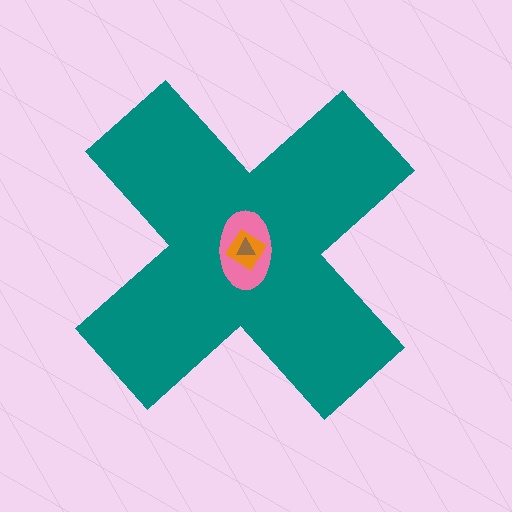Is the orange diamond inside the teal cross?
Yes.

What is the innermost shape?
The brown triangle.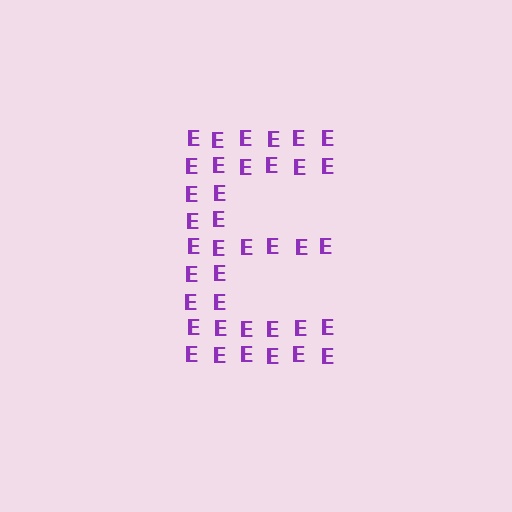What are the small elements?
The small elements are letter E's.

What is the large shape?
The large shape is the letter E.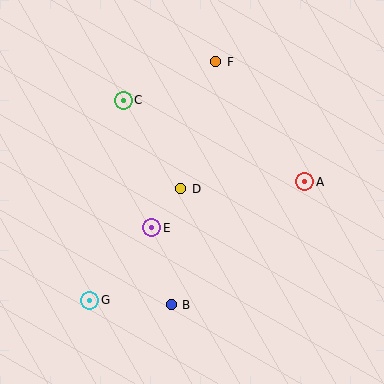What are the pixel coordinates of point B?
Point B is at (171, 305).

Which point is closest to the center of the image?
Point D at (181, 189) is closest to the center.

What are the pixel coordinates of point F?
Point F is at (216, 62).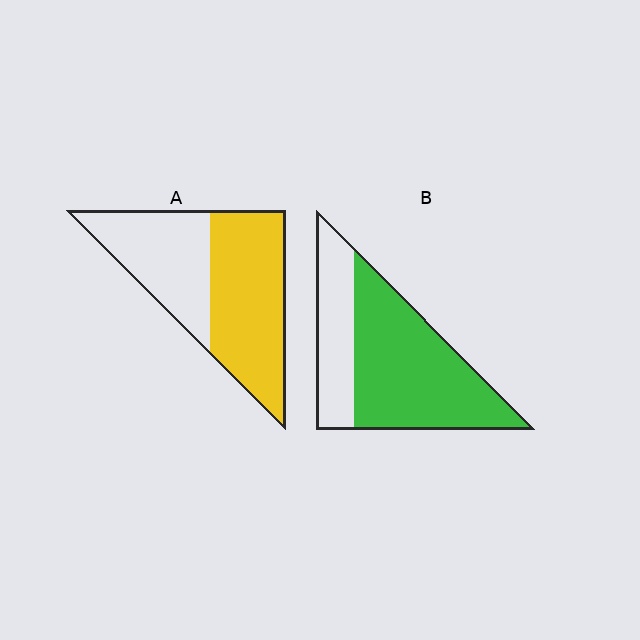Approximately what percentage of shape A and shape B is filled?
A is approximately 55% and B is approximately 70%.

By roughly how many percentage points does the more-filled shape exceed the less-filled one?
By roughly 10 percentage points (B over A).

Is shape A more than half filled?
Yes.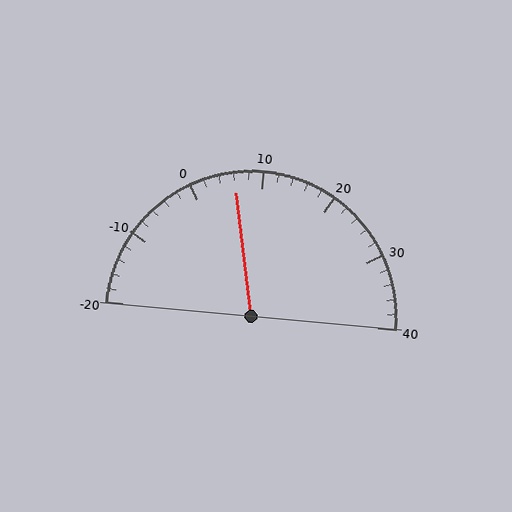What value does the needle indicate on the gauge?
The needle indicates approximately 6.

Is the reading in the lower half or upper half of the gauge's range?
The reading is in the lower half of the range (-20 to 40).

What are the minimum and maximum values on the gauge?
The gauge ranges from -20 to 40.